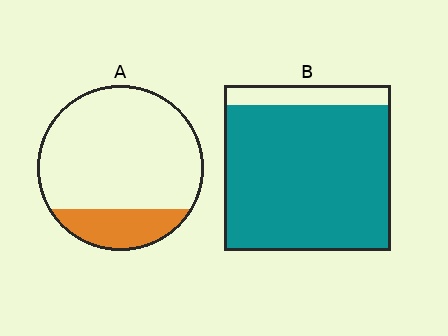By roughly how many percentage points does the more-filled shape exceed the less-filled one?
By roughly 70 percentage points (B over A).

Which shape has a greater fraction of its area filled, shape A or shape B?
Shape B.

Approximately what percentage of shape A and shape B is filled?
A is approximately 20% and B is approximately 90%.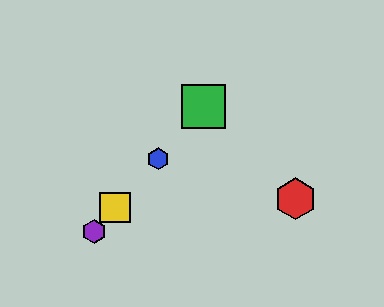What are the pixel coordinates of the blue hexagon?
The blue hexagon is at (158, 159).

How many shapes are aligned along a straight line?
4 shapes (the blue hexagon, the green square, the yellow square, the purple hexagon) are aligned along a straight line.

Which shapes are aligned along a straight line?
The blue hexagon, the green square, the yellow square, the purple hexagon are aligned along a straight line.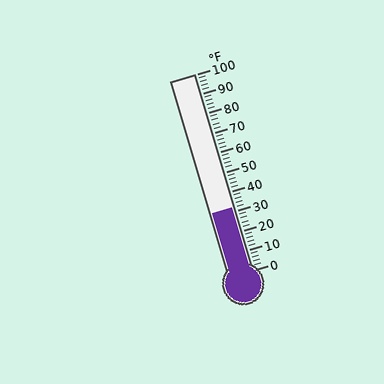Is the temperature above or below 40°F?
The temperature is below 40°F.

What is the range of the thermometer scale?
The thermometer scale ranges from 0°F to 100°F.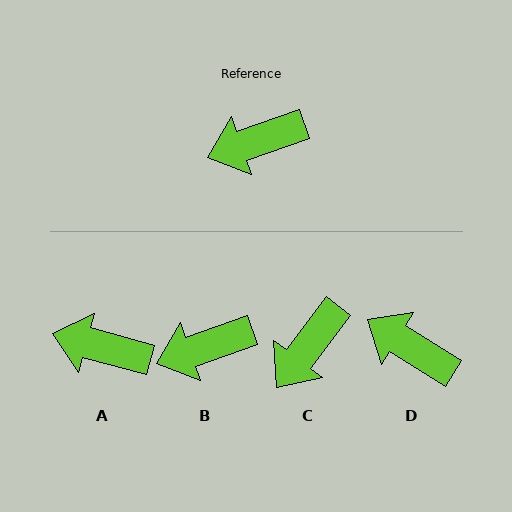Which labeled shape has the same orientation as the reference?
B.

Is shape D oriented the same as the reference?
No, it is off by about 51 degrees.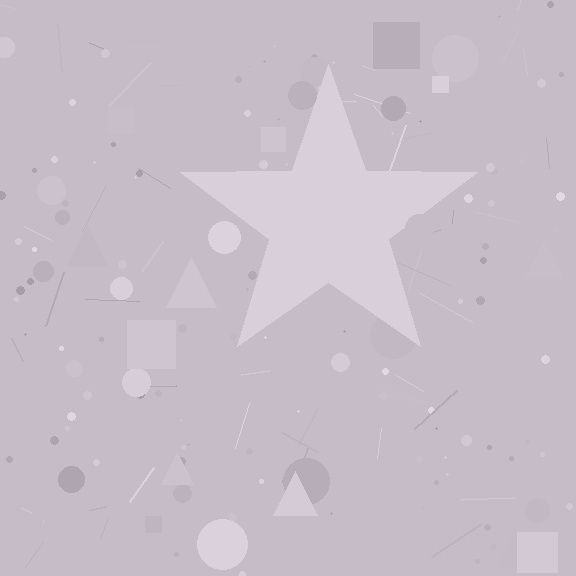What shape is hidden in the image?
A star is hidden in the image.